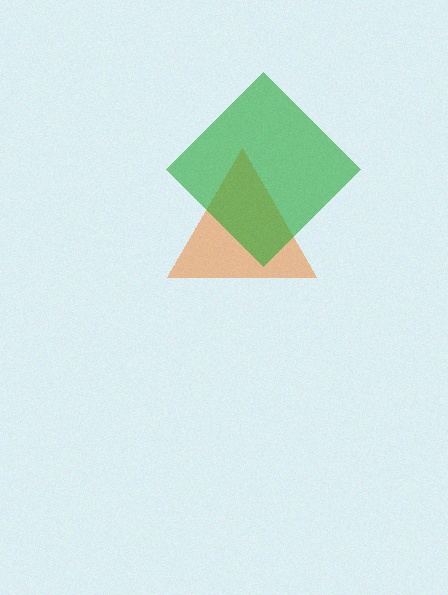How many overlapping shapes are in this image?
There are 2 overlapping shapes in the image.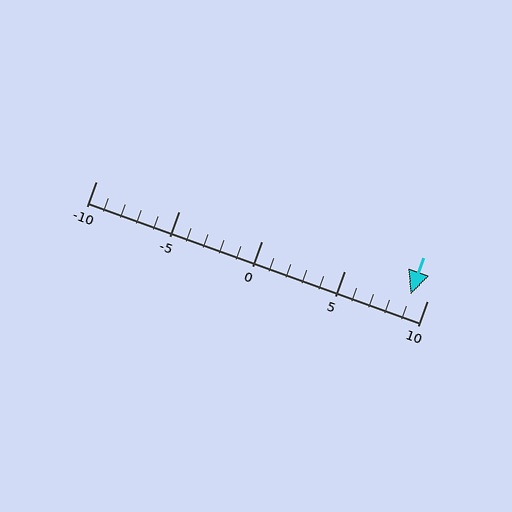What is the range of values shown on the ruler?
The ruler shows values from -10 to 10.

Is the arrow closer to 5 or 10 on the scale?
The arrow is closer to 10.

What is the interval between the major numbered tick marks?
The major tick marks are spaced 5 units apart.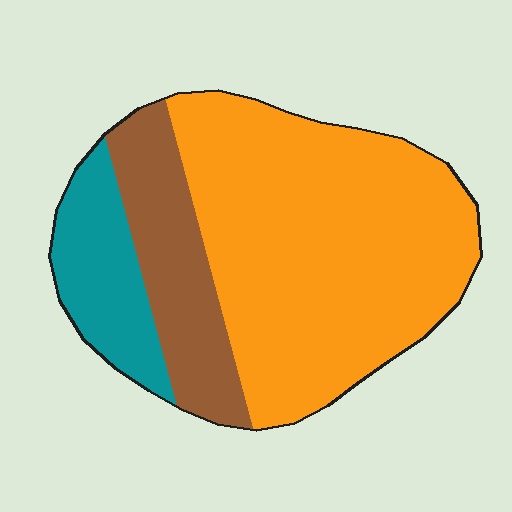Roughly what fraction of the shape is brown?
Brown covers 20% of the shape.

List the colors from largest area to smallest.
From largest to smallest: orange, brown, teal.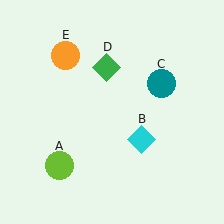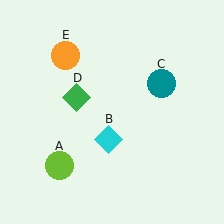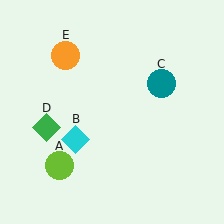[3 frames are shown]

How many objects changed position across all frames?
2 objects changed position: cyan diamond (object B), green diamond (object D).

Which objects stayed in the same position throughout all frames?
Lime circle (object A) and teal circle (object C) and orange circle (object E) remained stationary.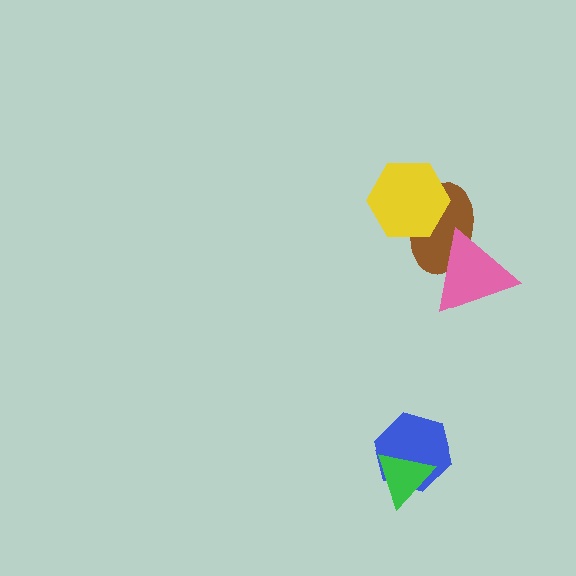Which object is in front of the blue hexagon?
The green triangle is in front of the blue hexagon.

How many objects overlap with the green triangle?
1 object overlaps with the green triangle.